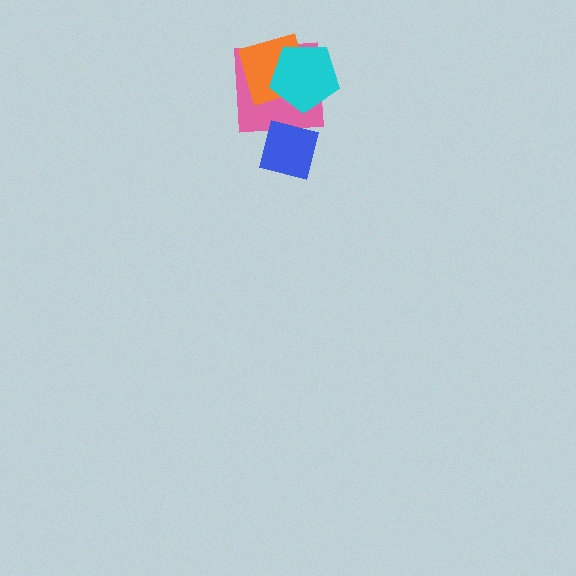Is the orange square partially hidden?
Yes, it is partially covered by another shape.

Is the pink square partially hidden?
Yes, it is partially covered by another shape.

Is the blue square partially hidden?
No, no other shape covers it.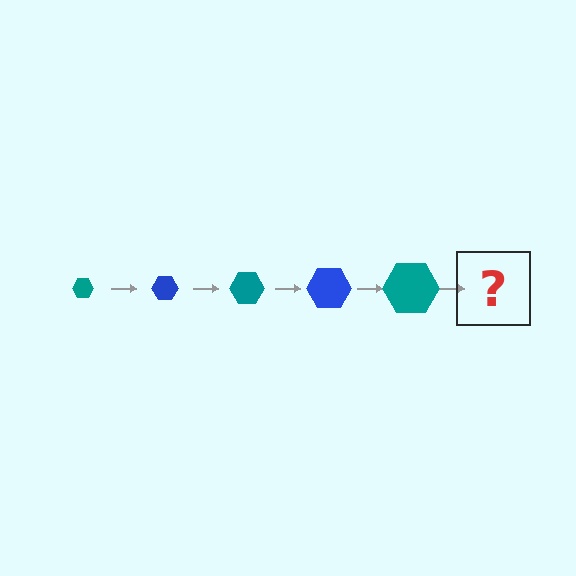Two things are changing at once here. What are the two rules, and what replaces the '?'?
The two rules are that the hexagon grows larger each step and the color cycles through teal and blue. The '?' should be a blue hexagon, larger than the previous one.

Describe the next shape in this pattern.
It should be a blue hexagon, larger than the previous one.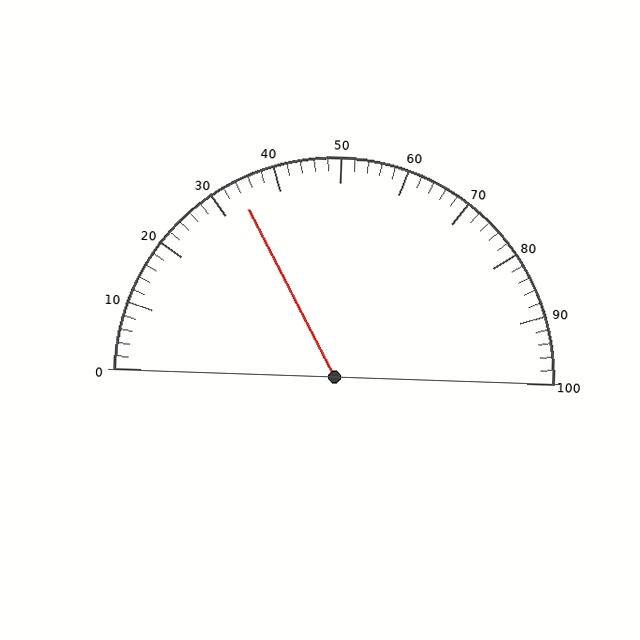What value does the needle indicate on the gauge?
The needle indicates approximately 34.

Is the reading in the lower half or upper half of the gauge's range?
The reading is in the lower half of the range (0 to 100).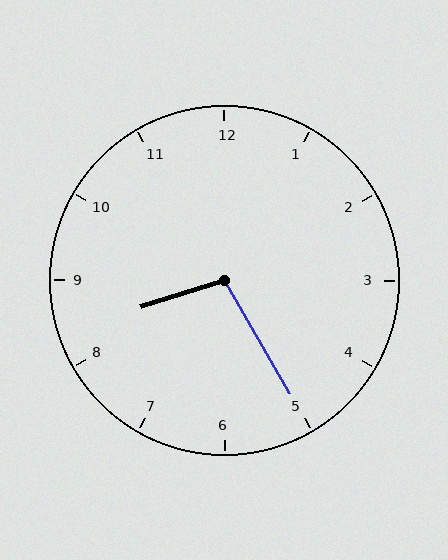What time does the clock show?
8:25.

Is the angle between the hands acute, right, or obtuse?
It is obtuse.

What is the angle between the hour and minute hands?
Approximately 102 degrees.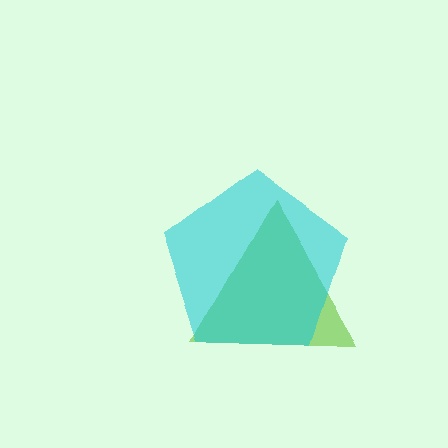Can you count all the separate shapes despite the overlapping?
Yes, there are 2 separate shapes.